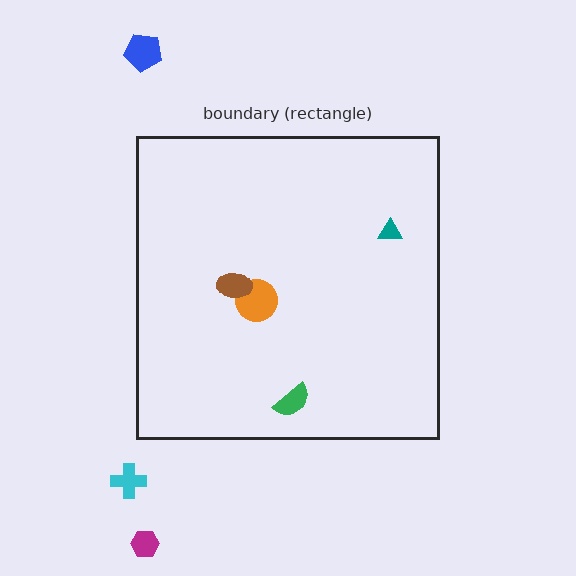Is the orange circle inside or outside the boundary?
Inside.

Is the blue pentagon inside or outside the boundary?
Outside.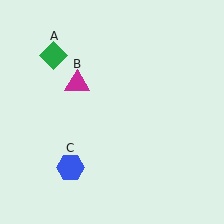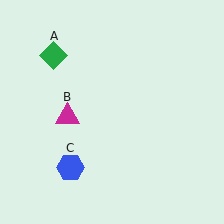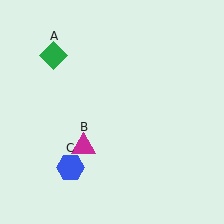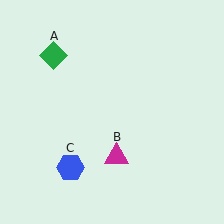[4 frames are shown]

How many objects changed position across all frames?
1 object changed position: magenta triangle (object B).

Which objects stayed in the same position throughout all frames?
Green diamond (object A) and blue hexagon (object C) remained stationary.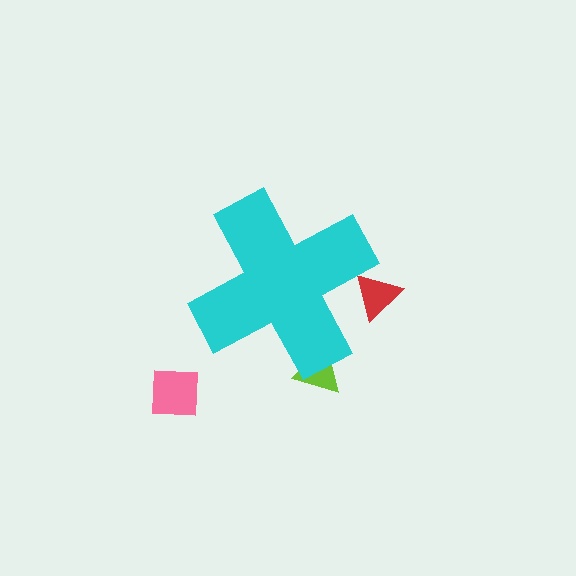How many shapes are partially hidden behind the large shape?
2 shapes are partially hidden.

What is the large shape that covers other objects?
A cyan cross.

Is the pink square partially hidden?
No, the pink square is fully visible.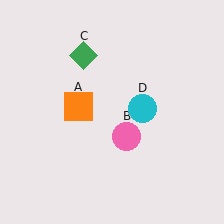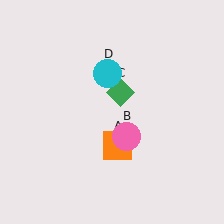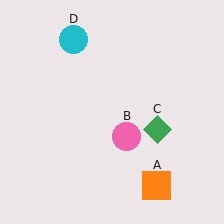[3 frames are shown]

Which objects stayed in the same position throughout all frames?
Pink circle (object B) remained stationary.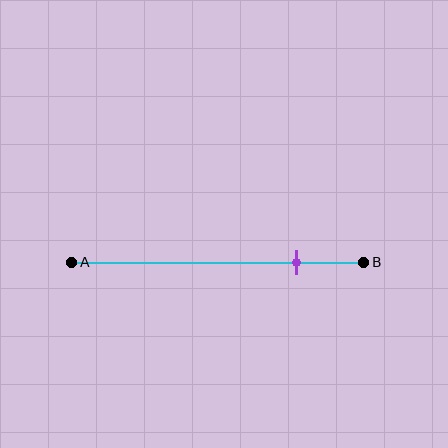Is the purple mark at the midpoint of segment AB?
No, the mark is at about 75% from A, not at the 50% midpoint.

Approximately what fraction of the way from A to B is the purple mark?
The purple mark is approximately 75% of the way from A to B.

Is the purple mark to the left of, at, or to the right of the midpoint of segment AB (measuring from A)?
The purple mark is to the right of the midpoint of segment AB.